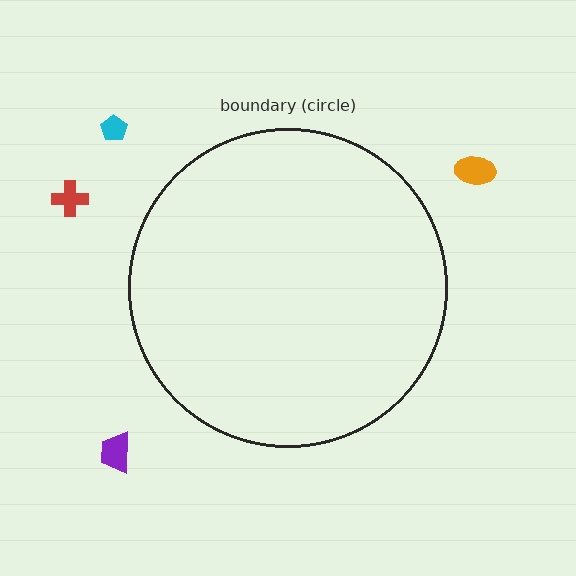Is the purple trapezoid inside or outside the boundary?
Outside.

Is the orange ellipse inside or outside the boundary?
Outside.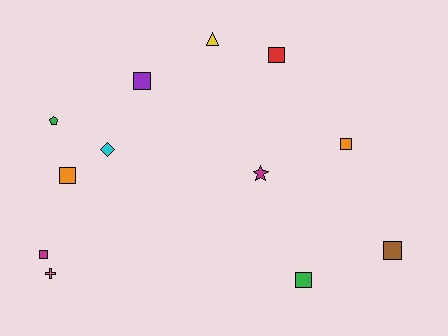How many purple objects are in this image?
There is 1 purple object.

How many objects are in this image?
There are 12 objects.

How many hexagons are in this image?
There are no hexagons.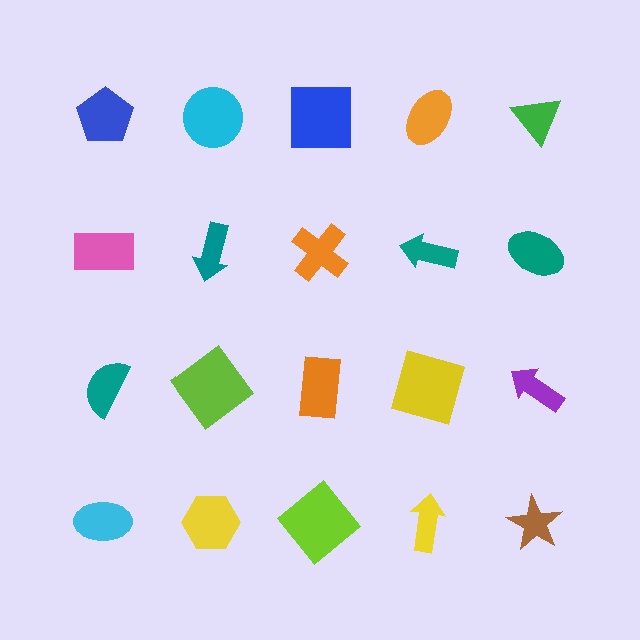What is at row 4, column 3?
A lime diamond.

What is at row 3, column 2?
A lime diamond.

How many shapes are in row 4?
5 shapes.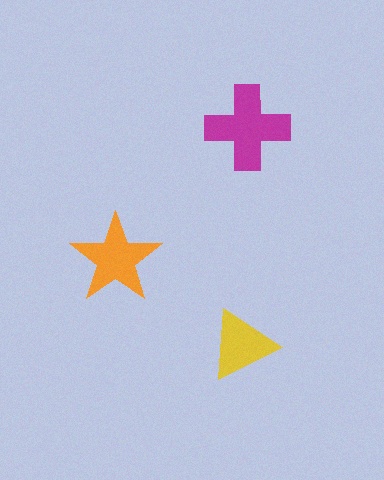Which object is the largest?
The magenta cross.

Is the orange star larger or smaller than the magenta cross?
Smaller.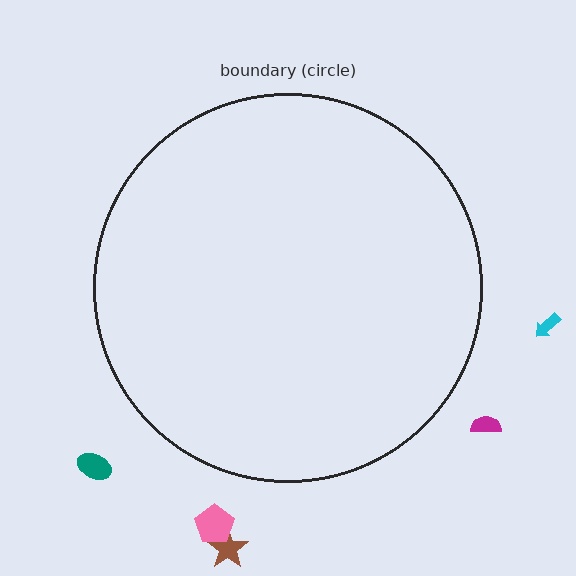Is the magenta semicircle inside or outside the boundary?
Outside.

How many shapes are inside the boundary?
0 inside, 5 outside.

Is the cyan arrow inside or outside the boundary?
Outside.